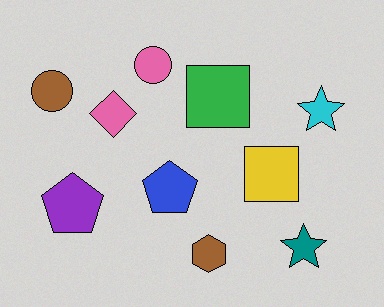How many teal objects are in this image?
There is 1 teal object.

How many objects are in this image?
There are 10 objects.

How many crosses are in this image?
There are no crosses.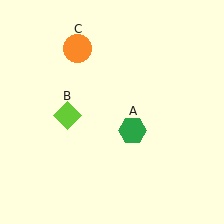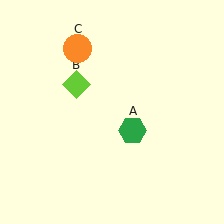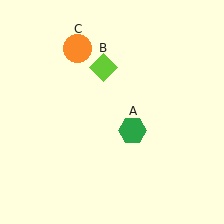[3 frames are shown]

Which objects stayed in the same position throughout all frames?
Green hexagon (object A) and orange circle (object C) remained stationary.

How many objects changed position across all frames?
1 object changed position: lime diamond (object B).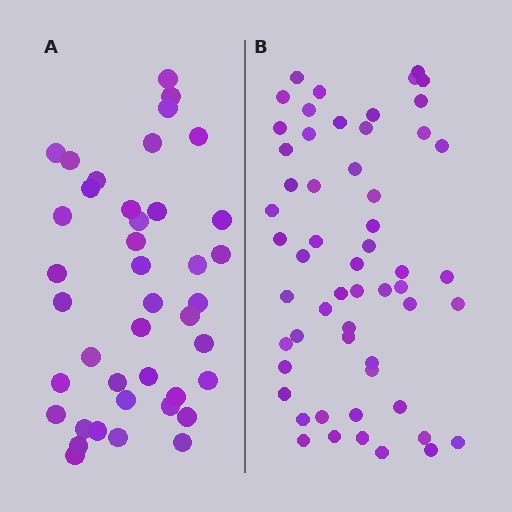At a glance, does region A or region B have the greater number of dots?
Region B (the right region) has more dots.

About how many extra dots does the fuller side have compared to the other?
Region B has approximately 15 more dots than region A.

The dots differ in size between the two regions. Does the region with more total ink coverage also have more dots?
No. Region A has more total ink coverage because its dots are larger, but region B actually contains more individual dots. Total area can be misleading — the number of items is what matters here.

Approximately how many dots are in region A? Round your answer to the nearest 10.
About 40 dots. (The exact count is 41, which rounds to 40.)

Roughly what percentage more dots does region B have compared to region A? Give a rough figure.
About 35% more.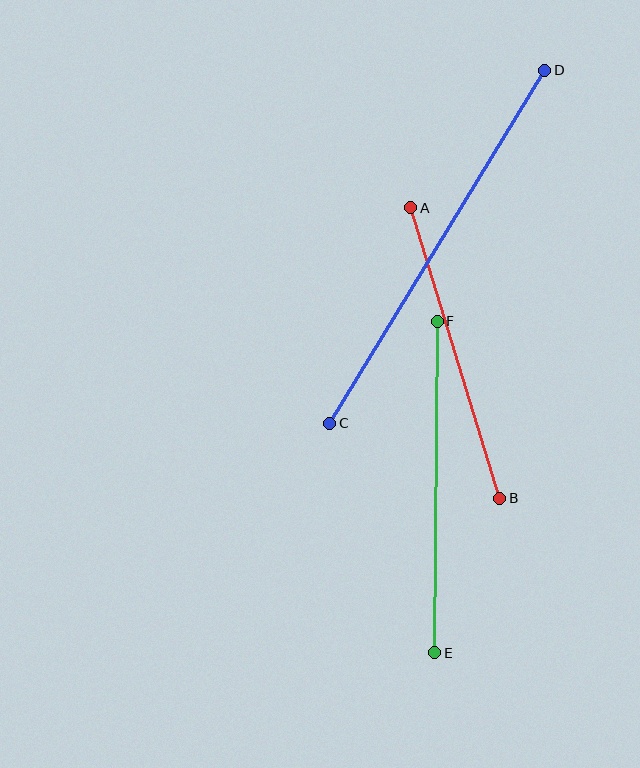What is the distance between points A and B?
The distance is approximately 304 pixels.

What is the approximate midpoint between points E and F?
The midpoint is at approximately (436, 487) pixels.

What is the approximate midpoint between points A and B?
The midpoint is at approximately (455, 353) pixels.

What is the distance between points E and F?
The distance is approximately 331 pixels.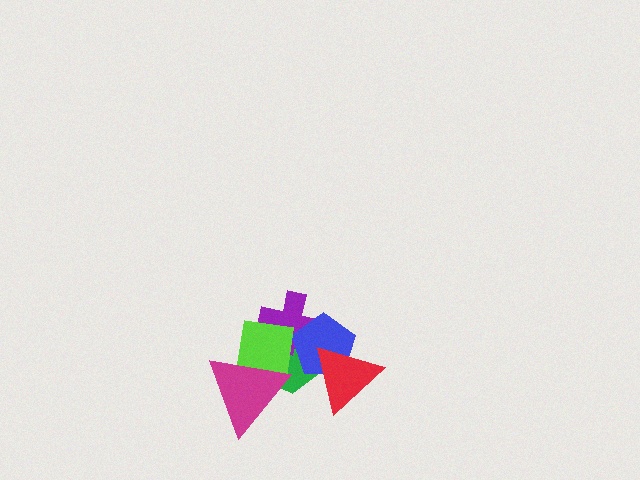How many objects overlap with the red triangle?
2 objects overlap with the red triangle.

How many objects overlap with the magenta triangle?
2 objects overlap with the magenta triangle.